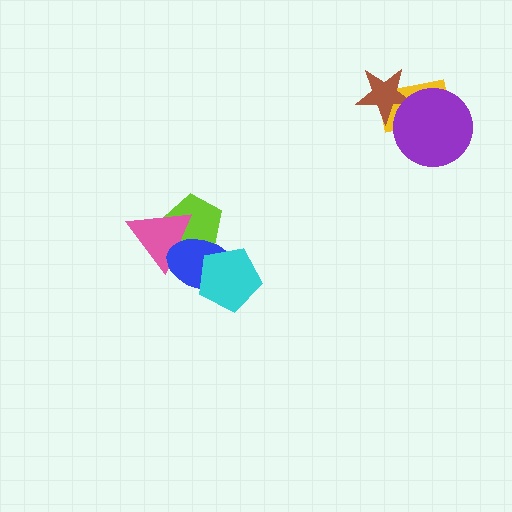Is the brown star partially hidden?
Yes, it is partially covered by another shape.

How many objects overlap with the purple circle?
2 objects overlap with the purple circle.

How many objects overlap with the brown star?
2 objects overlap with the brown star.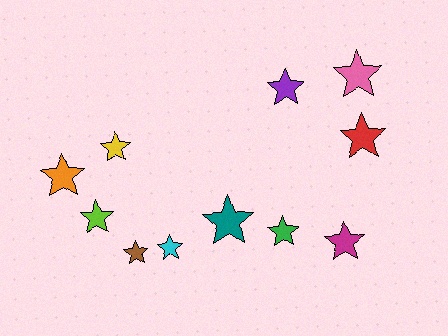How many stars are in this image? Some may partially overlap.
There are 11 stars.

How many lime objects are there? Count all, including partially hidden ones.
There is 1 lime object.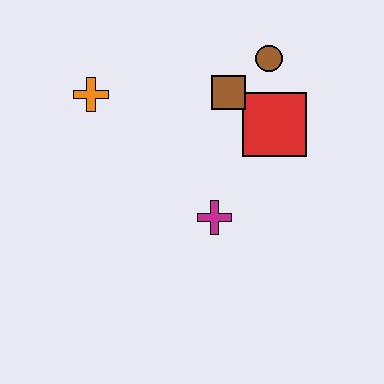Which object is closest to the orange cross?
The brown square is closest to the orange cross.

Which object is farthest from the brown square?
The orange cross is farthest from the brown square.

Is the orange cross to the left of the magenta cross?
Yes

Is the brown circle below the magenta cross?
No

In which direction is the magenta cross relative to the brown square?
The magenta cross is below the brown square.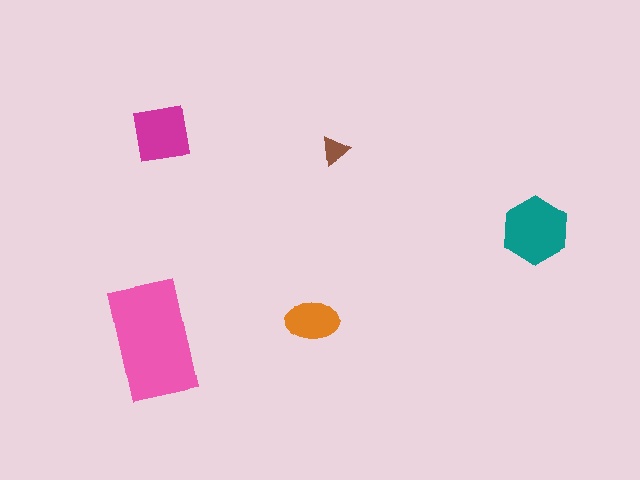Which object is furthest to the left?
The pink rectangle is leftmost.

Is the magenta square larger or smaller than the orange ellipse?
Larger.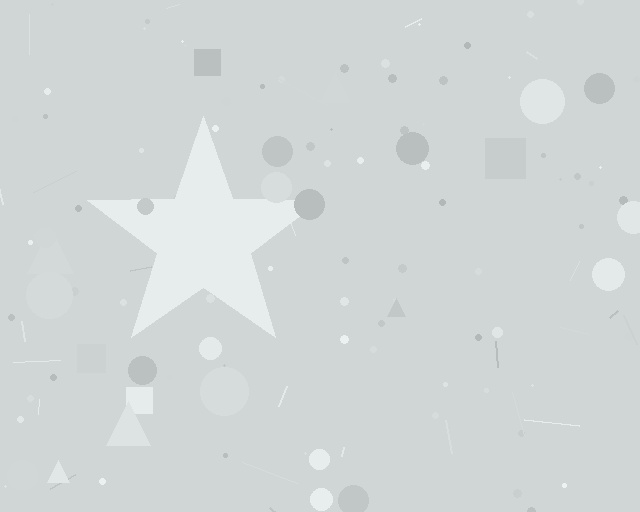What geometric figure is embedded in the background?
A star is embedded in the background.